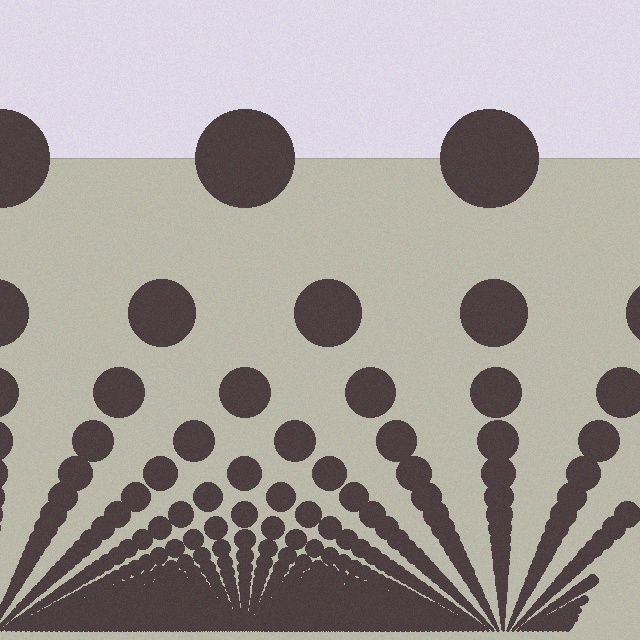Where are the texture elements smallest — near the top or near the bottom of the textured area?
Near the bottom.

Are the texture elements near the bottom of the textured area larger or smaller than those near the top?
Smaller. The gradient is inverted — elements near the bottom are smaller and denser.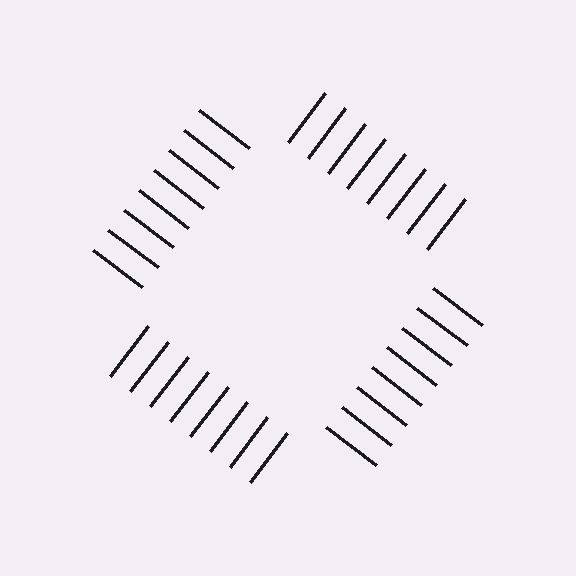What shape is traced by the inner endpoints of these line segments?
An illusory square — the line segments terminate on its edges but no continuous stroke is drawn.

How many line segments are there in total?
32 — 8 along each of the 4 edges.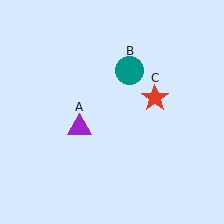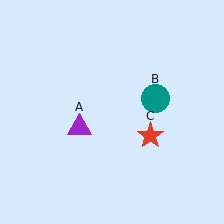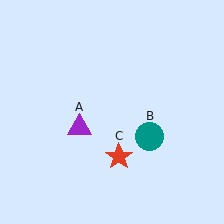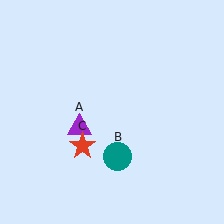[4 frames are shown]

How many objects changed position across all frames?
2 objects changed position: teal circle (object B), red star (object C).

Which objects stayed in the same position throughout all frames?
Purple triangle (object A) remained stationary.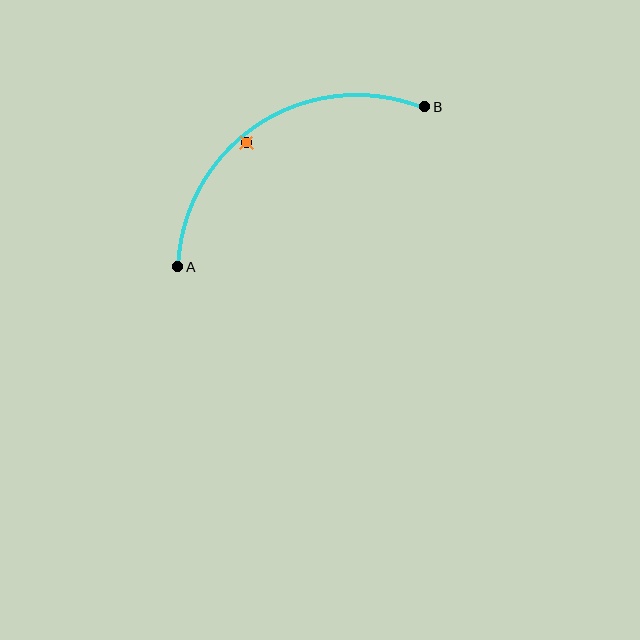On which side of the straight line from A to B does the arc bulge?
The arc bulges above the straight line connecting A and B.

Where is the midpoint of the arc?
The arc midpoint is the point on the curve farthest from the straight line joining A and B. It sits above that line.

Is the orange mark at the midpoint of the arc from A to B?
No — the orange mark does not lie on the arc at all. It sits slightly inside the curve.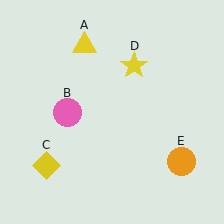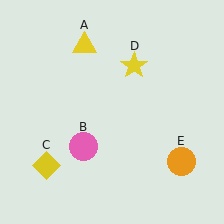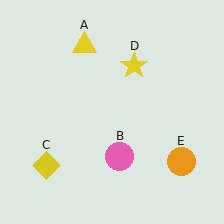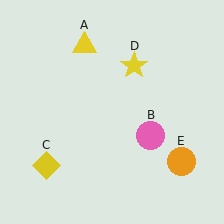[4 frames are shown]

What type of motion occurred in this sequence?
The pink circle (object B) rotated counterclockwise around the center of the scene.